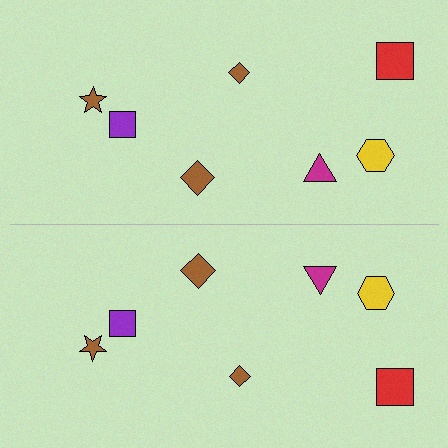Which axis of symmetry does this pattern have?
The pattern has a horizontal axis of symmetry running through the center of the image.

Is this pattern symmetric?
Yes, this pattern has bilateral (reflection) symmetry.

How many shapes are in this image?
There are 14 shapes in this image.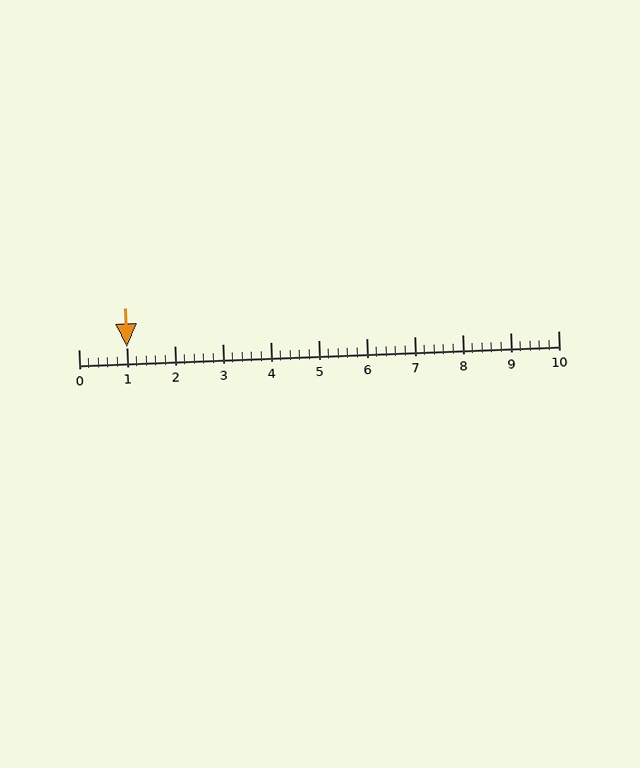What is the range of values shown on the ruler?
The ruler shows values from 0 to 10.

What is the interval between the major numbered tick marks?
The major tick marks are spaced 1 units apart.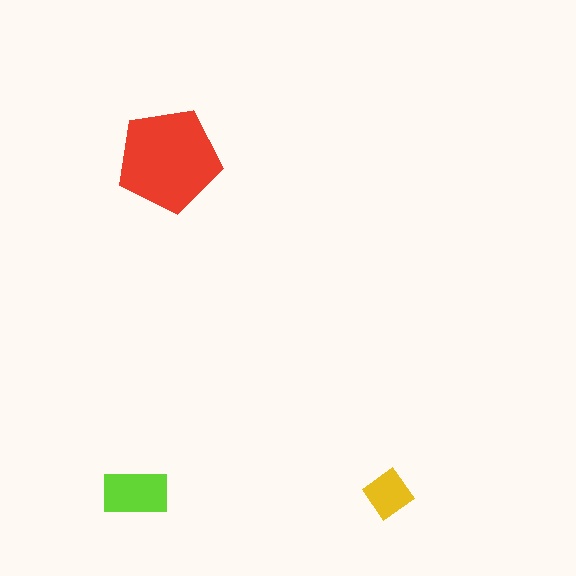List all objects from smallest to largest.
The yellow diamond, the lime rectangle, the red pentagon.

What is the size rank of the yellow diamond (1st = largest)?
3rd.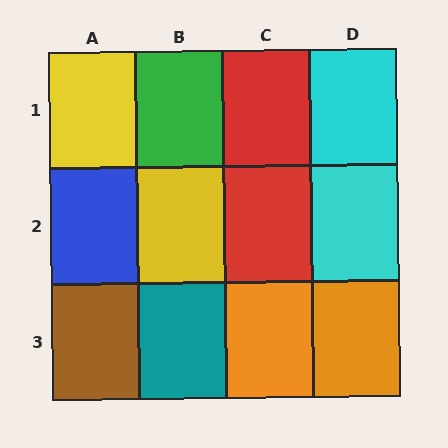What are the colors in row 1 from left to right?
Yellow, green, red, cyan.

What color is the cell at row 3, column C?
Orange.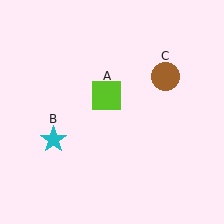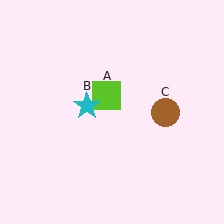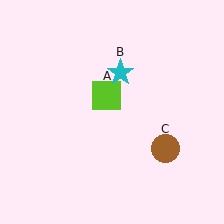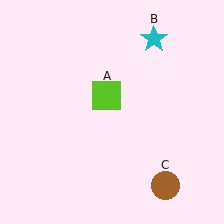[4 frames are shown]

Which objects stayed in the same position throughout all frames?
Lime square (object A) remained stationary.